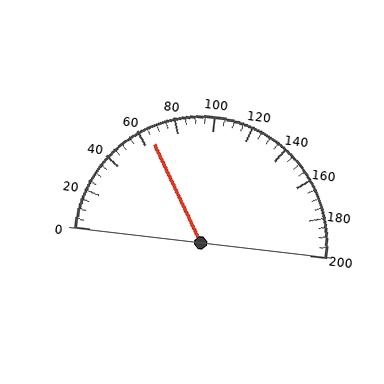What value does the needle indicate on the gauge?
The needle indicates approximately 65.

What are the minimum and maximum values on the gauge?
The gauge ranges from 0 to 200.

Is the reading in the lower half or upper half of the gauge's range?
The reading is in the lower half of the range (0 to 200).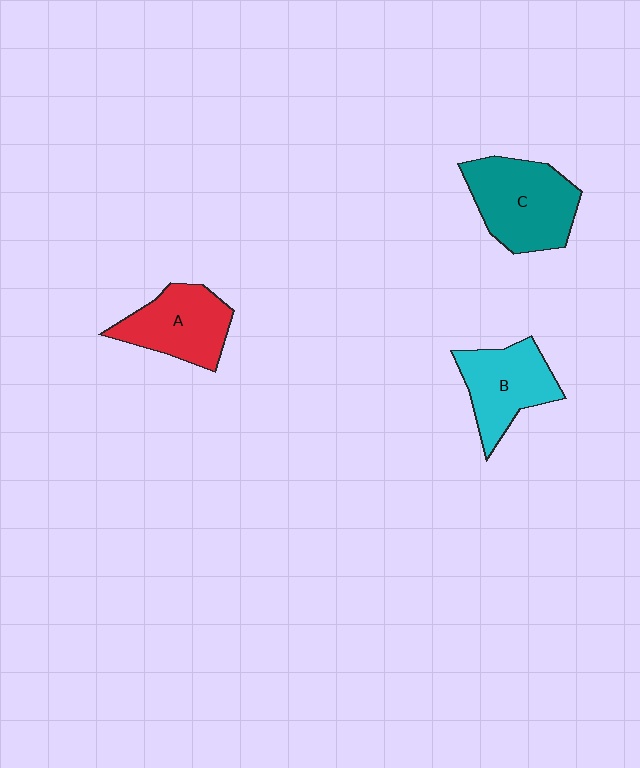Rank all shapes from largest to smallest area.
From largest to smallest: C (teal), B (cyan), A (red).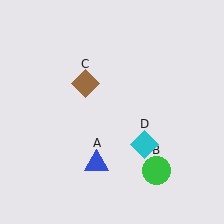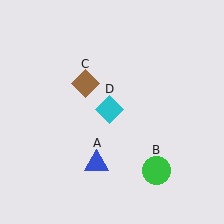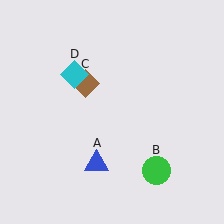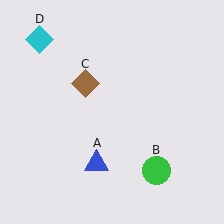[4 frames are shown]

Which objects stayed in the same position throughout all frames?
Blue triangle (object A) and green circle (object B) and brown diamond (object C) remained stationary.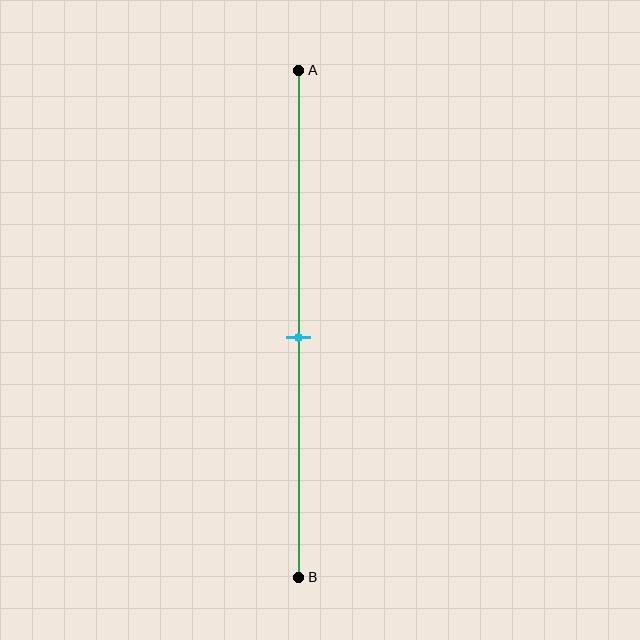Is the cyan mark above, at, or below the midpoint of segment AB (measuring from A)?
The cyan mark is approximately at the midpoint of segment AB.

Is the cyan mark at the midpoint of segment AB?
Yes, the mark is approximately at the midpoint.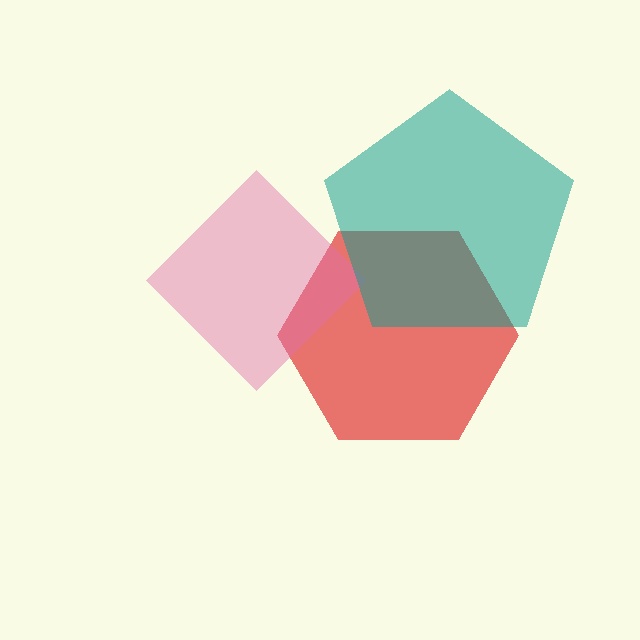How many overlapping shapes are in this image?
There are 3 overlapping shapes in the image.